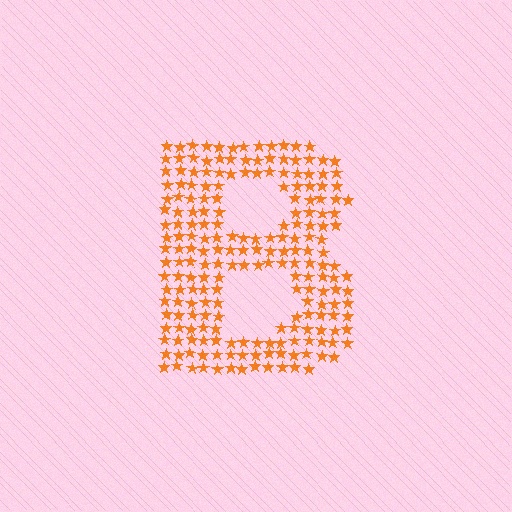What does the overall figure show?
The overall figure shows the letter B.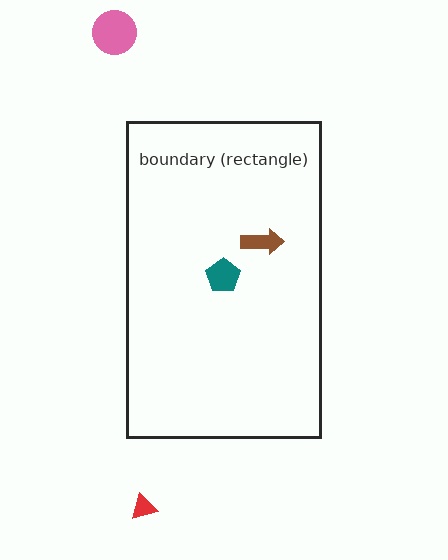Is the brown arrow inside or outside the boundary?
Inside.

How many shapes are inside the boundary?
2 inside, 2 outside.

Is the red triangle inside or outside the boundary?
Outside.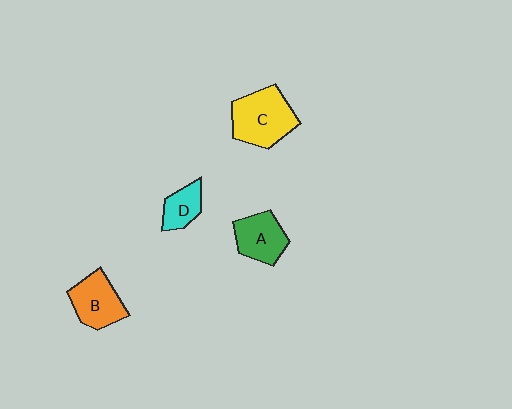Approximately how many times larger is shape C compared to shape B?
Approximately 1.3 times.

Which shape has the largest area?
Shape C (yellow).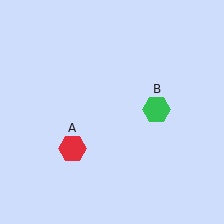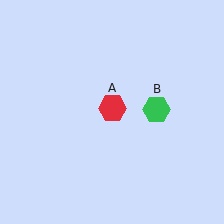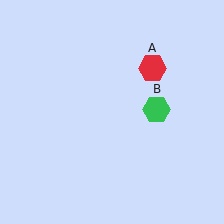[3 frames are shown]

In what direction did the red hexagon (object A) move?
The red hexagon (object A) moved up and to the right.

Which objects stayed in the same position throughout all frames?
Green hexagon (object B) remained stationary.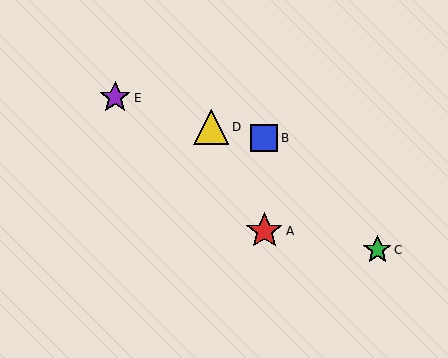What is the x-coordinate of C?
Object C is at x≈377.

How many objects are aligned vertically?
2 objects (A, B) are aligned vertically.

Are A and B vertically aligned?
Yes, both are at x≈264.